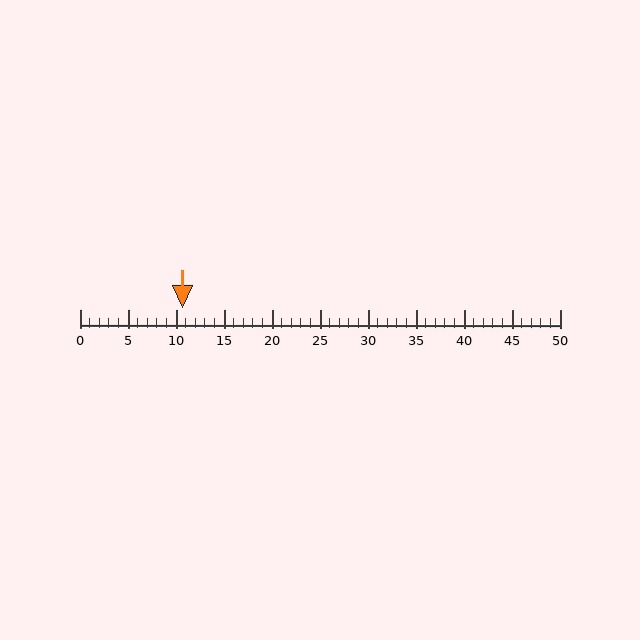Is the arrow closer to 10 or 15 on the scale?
The arrow is closer to 10.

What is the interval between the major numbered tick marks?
The major tick marks are spaced 5 units apart.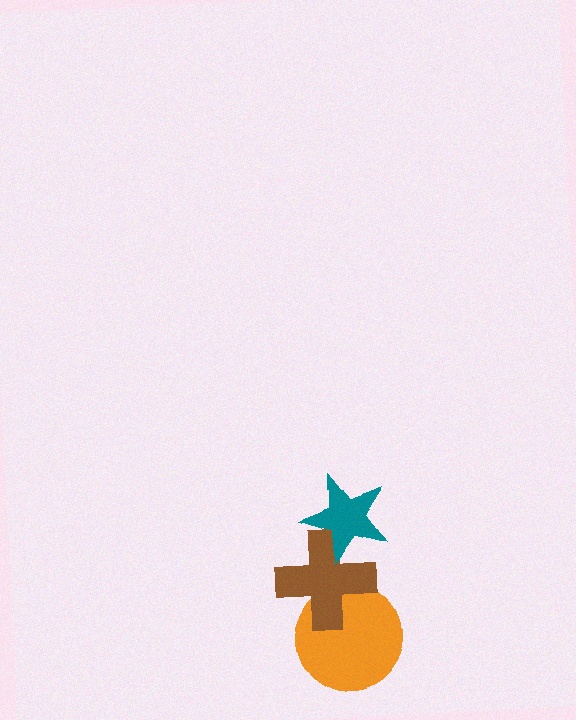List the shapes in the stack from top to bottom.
From top to bottom: the teal star, the brown cross, the orange circle.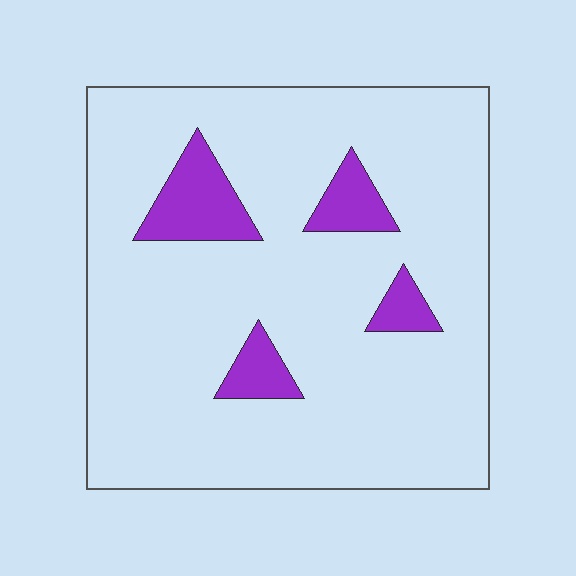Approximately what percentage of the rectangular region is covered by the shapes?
Approximately 10%.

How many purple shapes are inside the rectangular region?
4.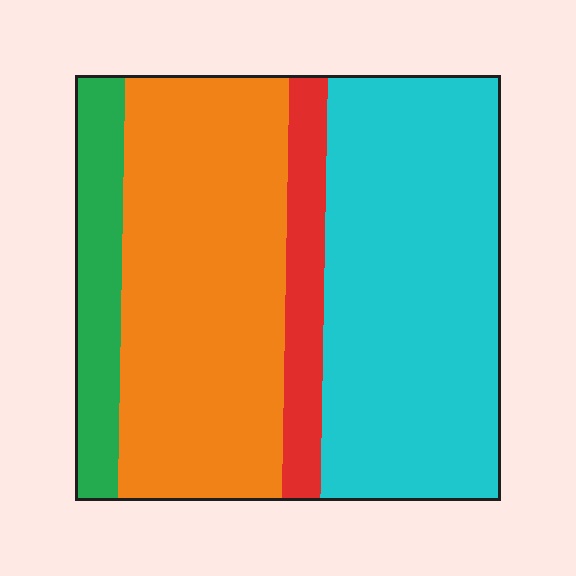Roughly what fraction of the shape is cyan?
Cyan covers roughly 40% of the shape.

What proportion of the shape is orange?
Orange covers around 40% of the shape.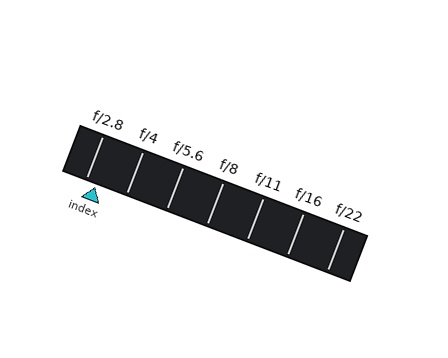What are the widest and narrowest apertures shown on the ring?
The widest aperture shown is f/2.8 and the narrowest is f/22.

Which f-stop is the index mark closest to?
The index mark is closest to f/2.8.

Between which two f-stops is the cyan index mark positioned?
The index mark is between f/2.8 and f/4.